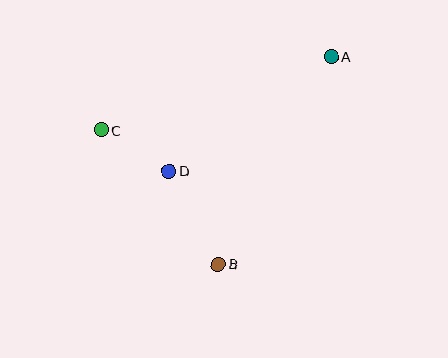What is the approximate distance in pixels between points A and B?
The distance between A and B is approximately 237 pixels.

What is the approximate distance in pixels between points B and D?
The distance between B and D is approximately 106 pixels.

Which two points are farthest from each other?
Points A and C are farthest from each other.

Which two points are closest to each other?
Points C and D are closest to each other.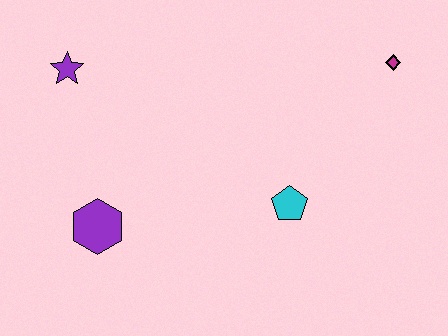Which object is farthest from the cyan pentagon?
The purple star is farthest from the cyan pentagon.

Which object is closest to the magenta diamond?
The cyan pentagon is closest to the magenta diamond.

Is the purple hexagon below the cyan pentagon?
Yes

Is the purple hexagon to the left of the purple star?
No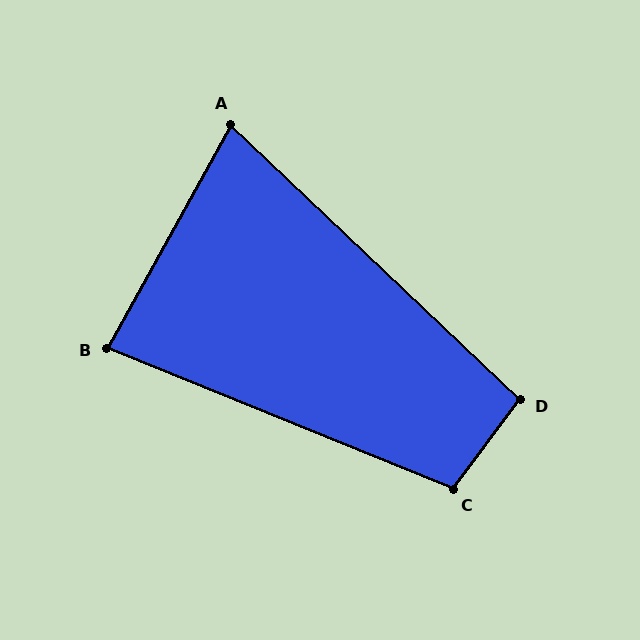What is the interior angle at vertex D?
Approximately 97 degrees (obtuse).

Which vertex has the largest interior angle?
C, at approximately 105 degrees.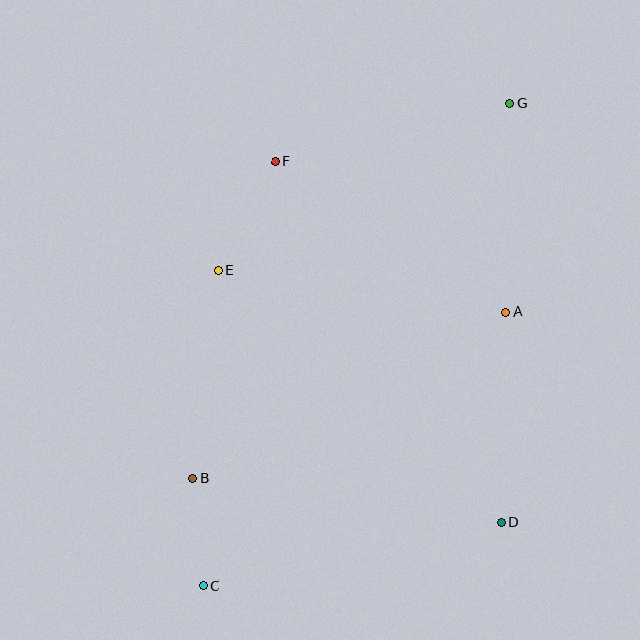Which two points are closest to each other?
Points B and C are closest to each other.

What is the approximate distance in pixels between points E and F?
The distance between E and F is approximately 123 pixels.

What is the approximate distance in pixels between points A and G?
The distance between A and G is approximately 209 pixels.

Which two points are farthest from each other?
Points C and G are farthest from each other.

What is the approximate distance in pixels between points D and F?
The distance between D and F is approximately 426 pixels.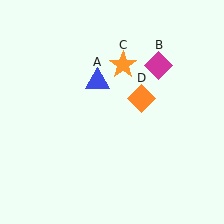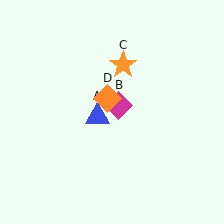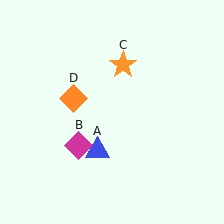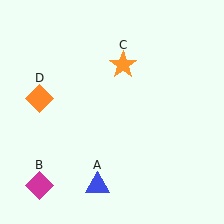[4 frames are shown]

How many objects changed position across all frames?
3 objects changed position: blue triangle (object A), magenta diamond (object B), orange diamond (object D).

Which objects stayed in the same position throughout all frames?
Orange star (object C) remained stationary.